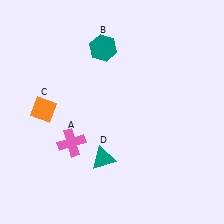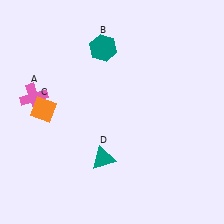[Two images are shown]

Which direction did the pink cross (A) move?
The pink cross (A) moved up.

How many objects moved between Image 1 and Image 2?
1 object moved between the two images.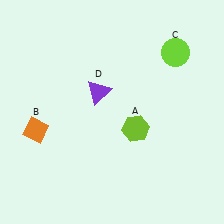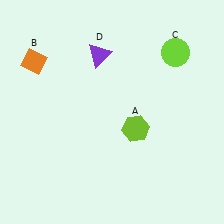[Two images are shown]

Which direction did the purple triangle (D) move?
The purple triangle (D) moved up.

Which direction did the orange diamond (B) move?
The orange diamond (B) moved up.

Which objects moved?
The objects that moved are: the orange diamond (B), the purple triangle (D).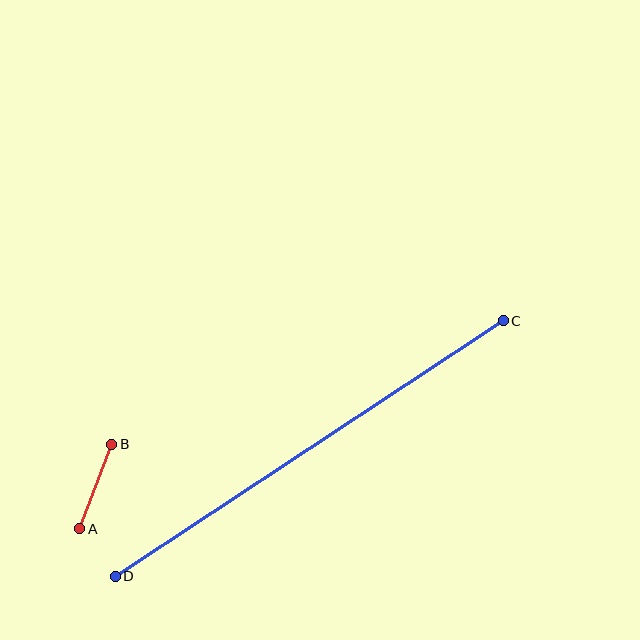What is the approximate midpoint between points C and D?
The midpoint is at approximately (309, 449) pixels.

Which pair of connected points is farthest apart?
Points C and D are farthest apart.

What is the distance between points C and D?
The distance is approximately 464 pixels.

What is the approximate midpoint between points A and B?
The midpoint is at approximately (96, 487) pixels.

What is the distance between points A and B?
The distance is approximately 90 pixels.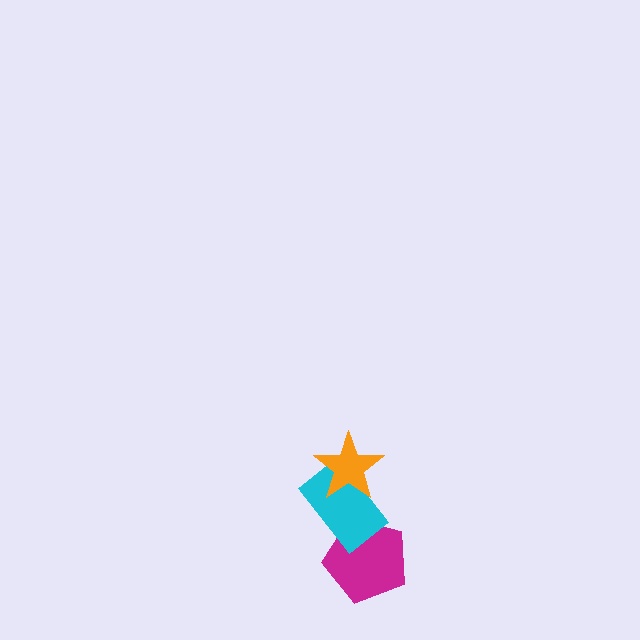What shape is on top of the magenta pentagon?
The cyan rectangle is on top of the magenta pentagon.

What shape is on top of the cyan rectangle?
The orange star is on top of the cyan rectangle.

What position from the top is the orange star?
The orange star is 1st from the top.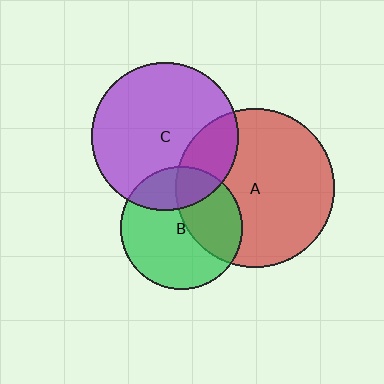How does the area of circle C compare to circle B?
Approximately 1.4 times.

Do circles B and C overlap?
Yes.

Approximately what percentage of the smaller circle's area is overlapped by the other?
Approximately 25%.